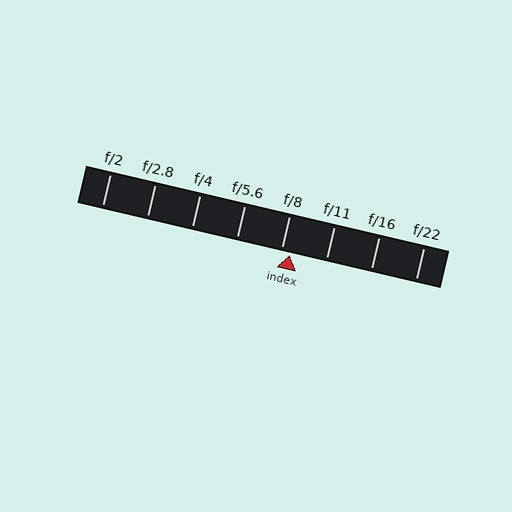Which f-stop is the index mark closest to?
The index mark is closest to f/8.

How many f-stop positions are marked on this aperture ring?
There are 8 f-stop positions marked.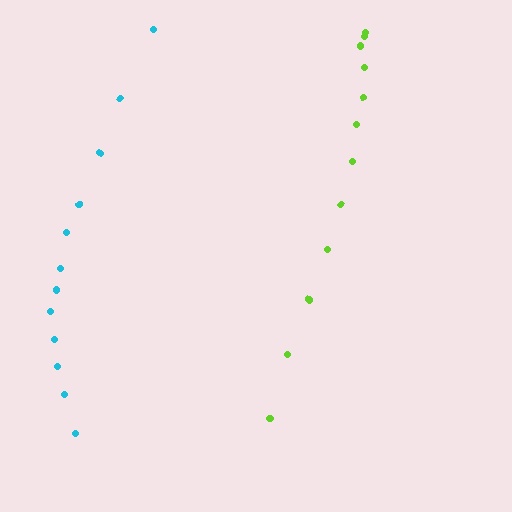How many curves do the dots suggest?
There are 2 distinct paths.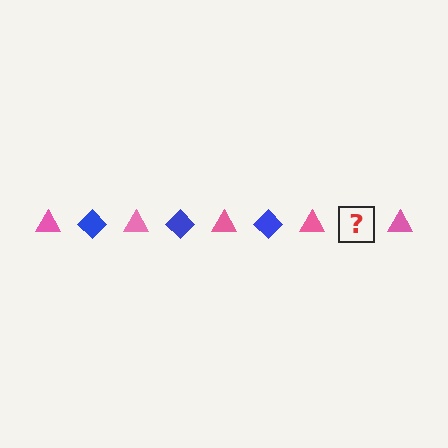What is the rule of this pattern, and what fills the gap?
The rule is that the pattern alternates between pink triangle and blue diamond. The gap should be filled with a blue diamond.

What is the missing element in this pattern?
The missing element is a blue diamond.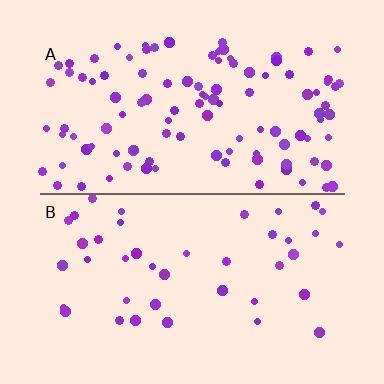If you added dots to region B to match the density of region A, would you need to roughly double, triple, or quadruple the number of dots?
Approximately triple.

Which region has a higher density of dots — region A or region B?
A (the top).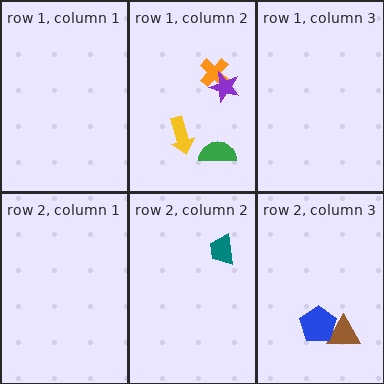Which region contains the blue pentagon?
The row 2, column 3 region.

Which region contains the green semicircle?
The row 1, column 2 region.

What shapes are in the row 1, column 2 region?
The yellow arrow, the orange cross, the green semicircle, the purple star.